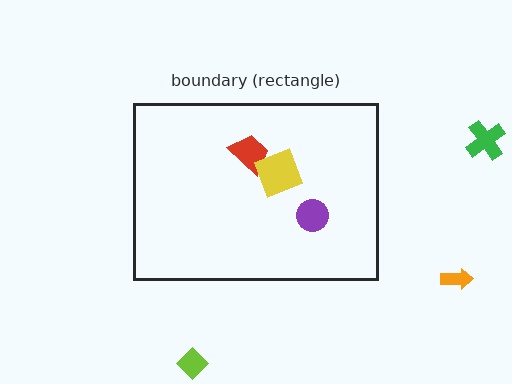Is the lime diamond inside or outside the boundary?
Outside.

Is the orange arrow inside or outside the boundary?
Outside.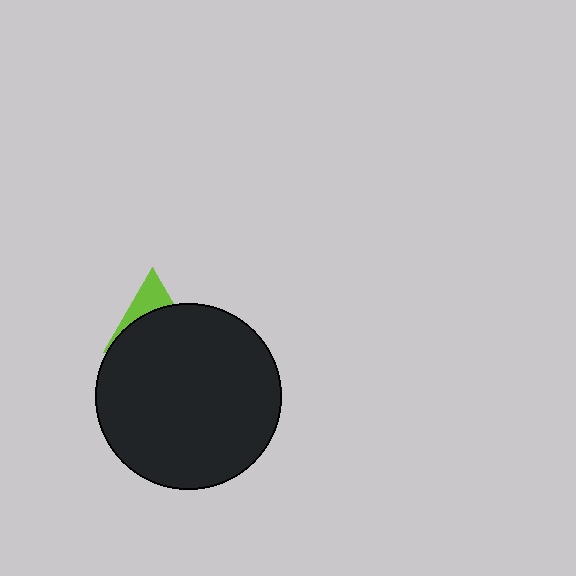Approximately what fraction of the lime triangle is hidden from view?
Roughly 68% of the lime triangle is hidden behind the black circle.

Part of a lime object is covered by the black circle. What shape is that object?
It is a triangle.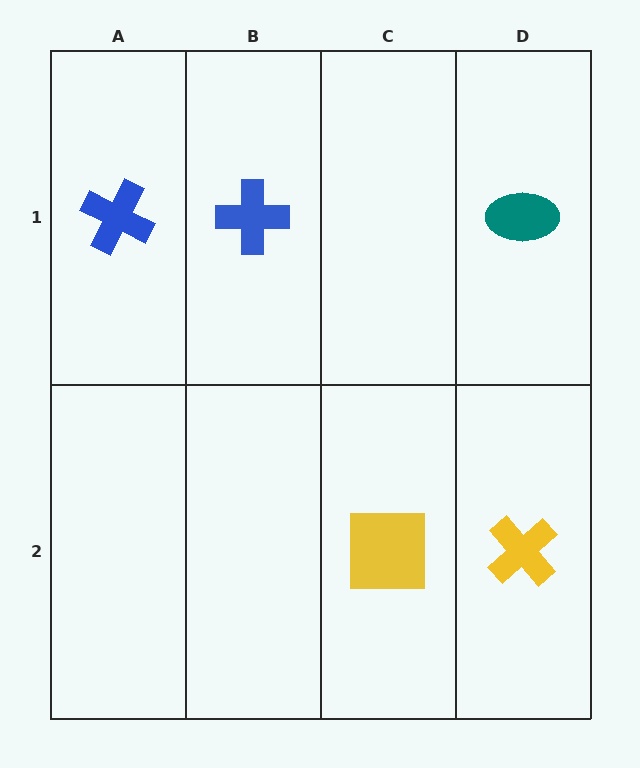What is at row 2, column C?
A yellow square.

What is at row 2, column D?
A yellow cross.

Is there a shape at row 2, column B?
No, that cell is empty.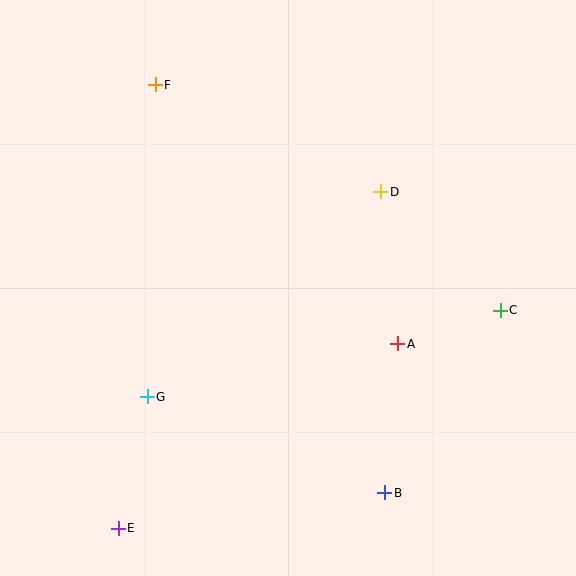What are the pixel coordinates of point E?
Point E is at (118, 528).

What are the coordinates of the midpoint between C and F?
The midpoint between C and F is at (328, 197).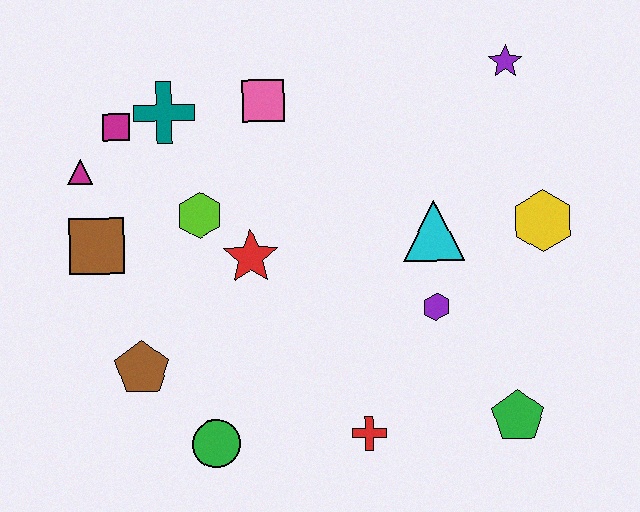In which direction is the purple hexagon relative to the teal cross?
The purple hexagon is to the right of the teal cross.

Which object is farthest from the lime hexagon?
The green pentagon is farthest from the lime hexagon.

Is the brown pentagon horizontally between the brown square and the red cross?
Yes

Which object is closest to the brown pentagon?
The green circle is closest to the brown pentagon.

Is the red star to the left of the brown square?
No